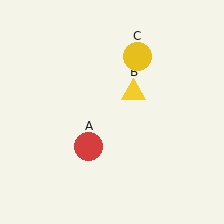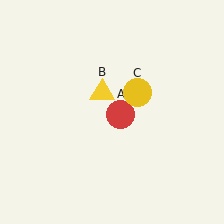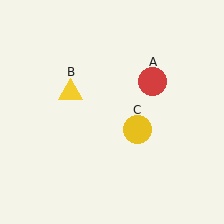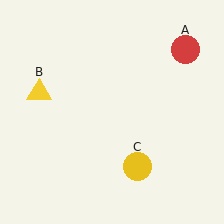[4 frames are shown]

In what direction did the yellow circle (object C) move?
The yellow circle (object C) moved down.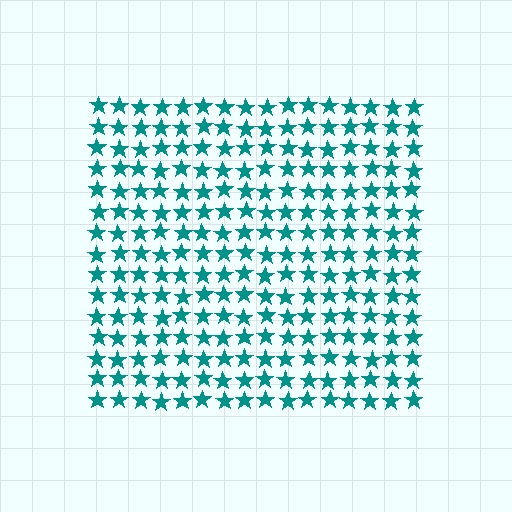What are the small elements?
The small elements are stars.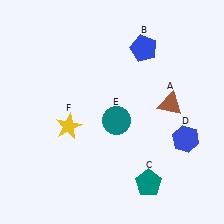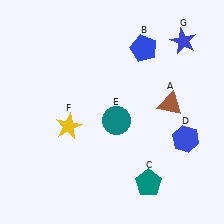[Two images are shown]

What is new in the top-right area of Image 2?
A blue star (G) was added in the top-right area of Image 2.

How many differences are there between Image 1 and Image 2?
There is 1 difference between the two images.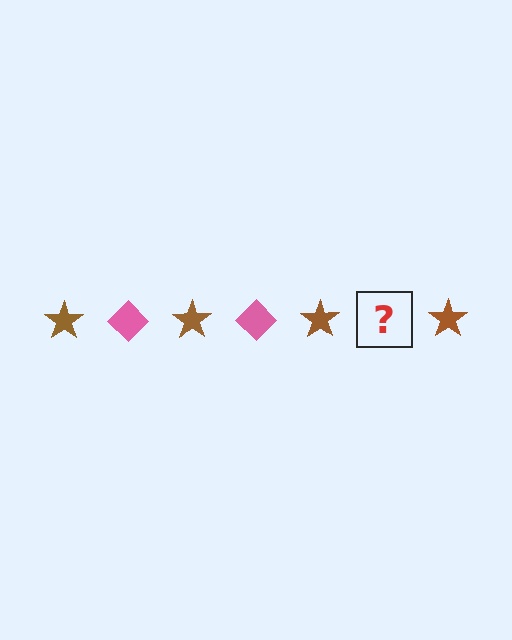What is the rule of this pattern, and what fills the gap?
The rule is that the pattern alternates between brown star and pink diamond. The gap should be filled with a pink diamond.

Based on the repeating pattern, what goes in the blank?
The blank should be a pink diamond.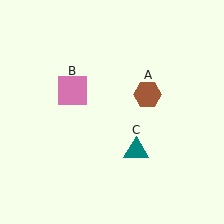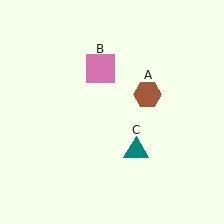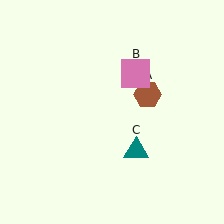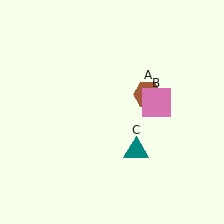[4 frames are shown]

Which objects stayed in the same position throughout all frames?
Brown hexagon (object A) and teal triangle (object C) remained stationary.